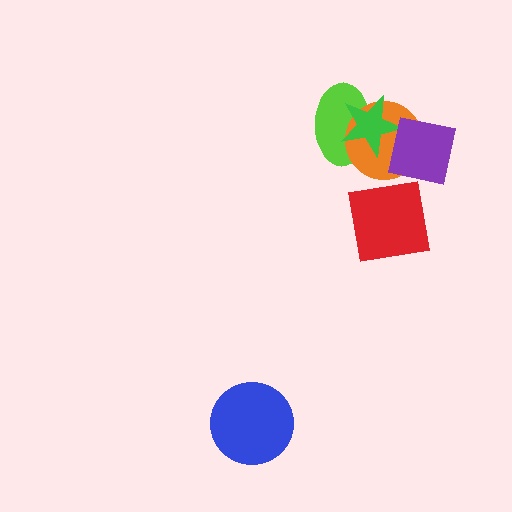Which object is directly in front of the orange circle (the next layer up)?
The green star is directly in front of the orange circle.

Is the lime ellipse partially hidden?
Yes, it is partially covered by another shape.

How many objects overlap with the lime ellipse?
2 objects overlap with the lime ellipse.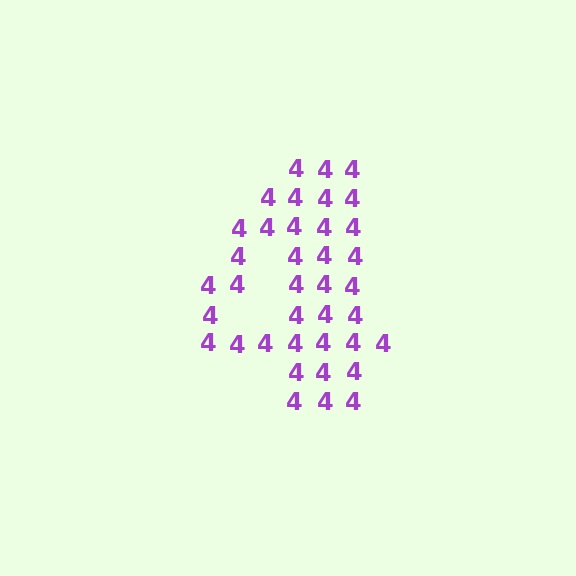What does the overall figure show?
The overall figure shows the digit 4.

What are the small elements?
The small elements are digit 4's.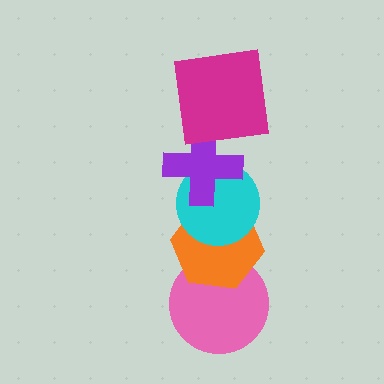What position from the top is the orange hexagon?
The orange hexagon is 4th from the top.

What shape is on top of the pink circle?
The orange hexagon is on top of the pink circle.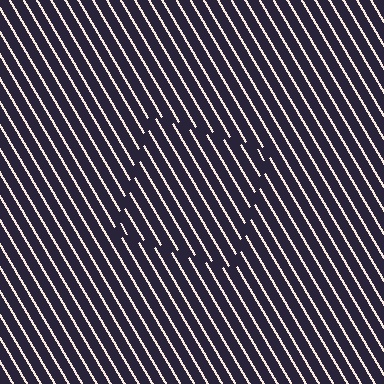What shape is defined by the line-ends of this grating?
An illusory square. The interior of the shape contains the same grating, shifted by half a period — the contour is defined by the phase discontinuity where line-ends from the inner and outer gratings abut.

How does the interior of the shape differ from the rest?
The interior of the shape contains the same grating, shifted by half a period — the contour is defined by the phase discontinuity where line-ends from the inner and outer gratings abut.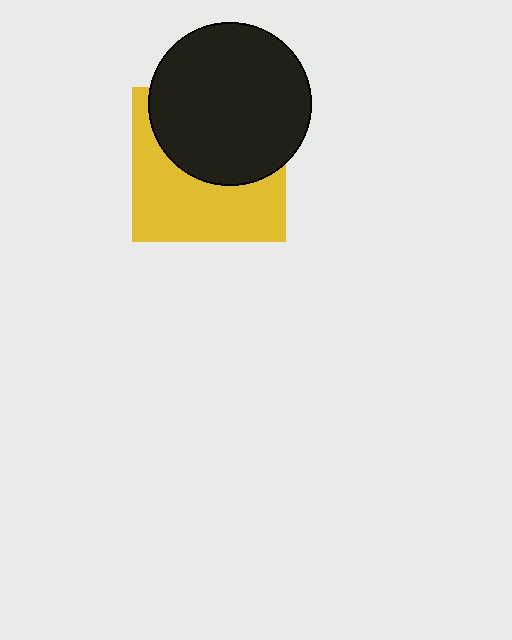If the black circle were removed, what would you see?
You would see the complete yellow square.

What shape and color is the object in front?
The object in front is a black circle.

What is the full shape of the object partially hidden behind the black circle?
The partially hidden object is a yellow square.